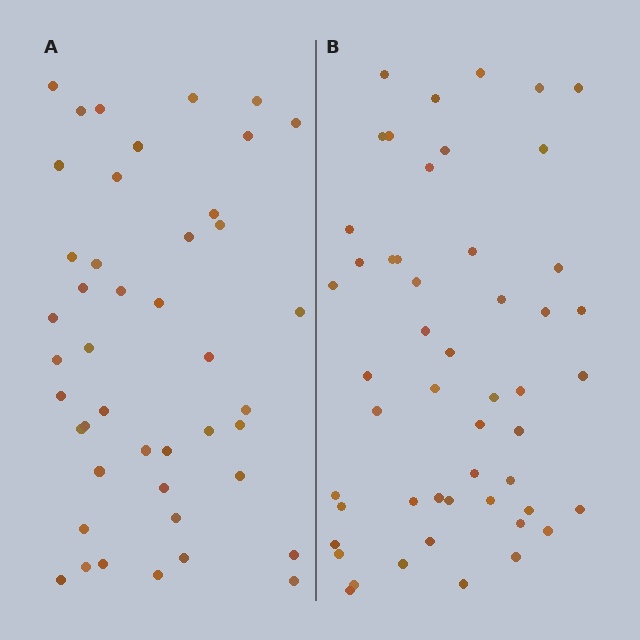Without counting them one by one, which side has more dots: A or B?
Region B (the right region) has more dots.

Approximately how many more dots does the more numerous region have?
Region B has roughly 8 or so more dots than region A.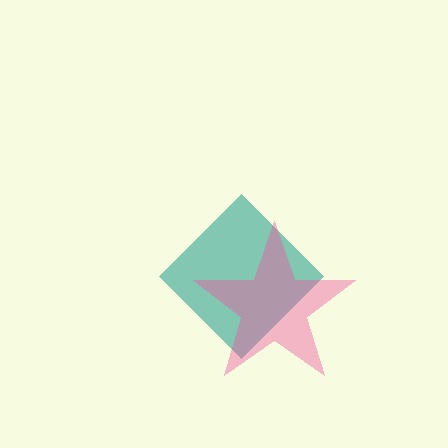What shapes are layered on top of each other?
The layered shapes are: a teal diamond, a pink star.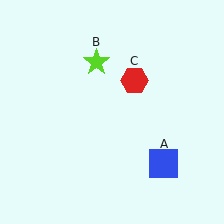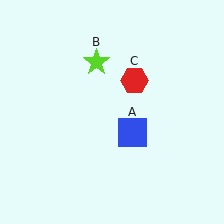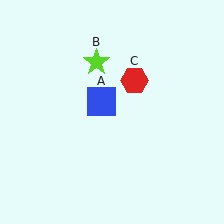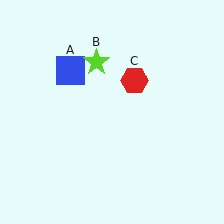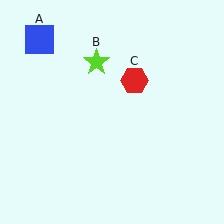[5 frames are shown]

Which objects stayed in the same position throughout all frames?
Lime star (object B) and red hexagon (object C) remained stationary.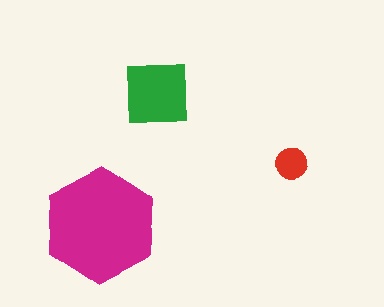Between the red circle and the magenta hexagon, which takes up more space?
The magenta hexagon.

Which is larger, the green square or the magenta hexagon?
The magenta hexagon.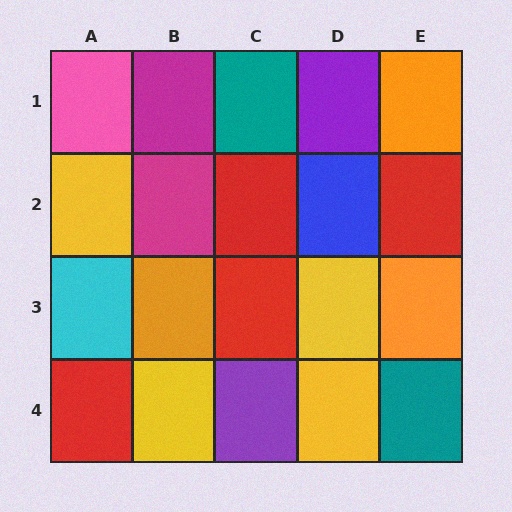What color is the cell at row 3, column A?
Cyan.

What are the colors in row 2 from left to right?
Yellow, magenta, red, blue, red.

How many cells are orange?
3 cells are orange.